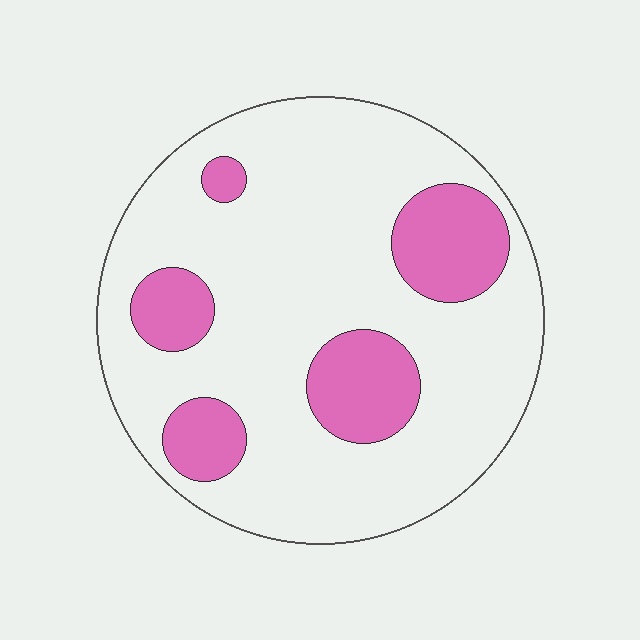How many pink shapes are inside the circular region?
5.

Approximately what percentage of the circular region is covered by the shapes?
Approximately 20%.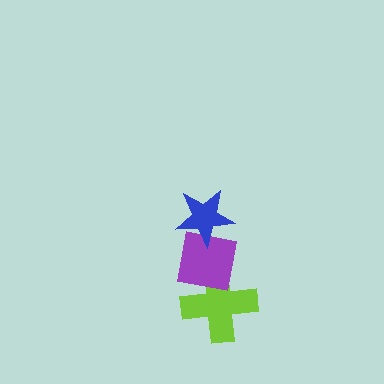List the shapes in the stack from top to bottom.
From top to bottom: the blue star, the purple square, the lime cross.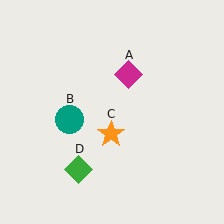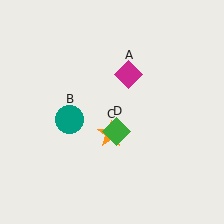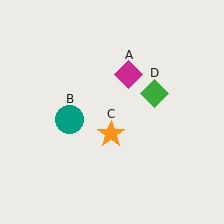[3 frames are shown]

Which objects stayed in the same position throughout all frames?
Magenta diamond (object A) and teal circle (object B) and orange star (object C) remained stationary.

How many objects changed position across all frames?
1 object changed position: green diamond (object D).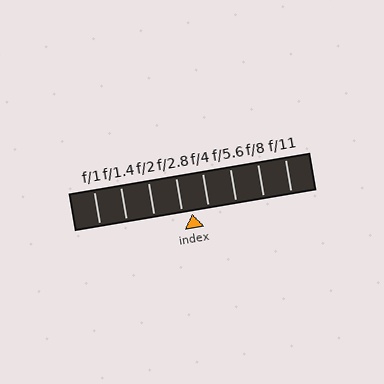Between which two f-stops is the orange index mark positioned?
The index mark is between f/2.8 and f/4.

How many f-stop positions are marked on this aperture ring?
There are 8 f-stop positions marked.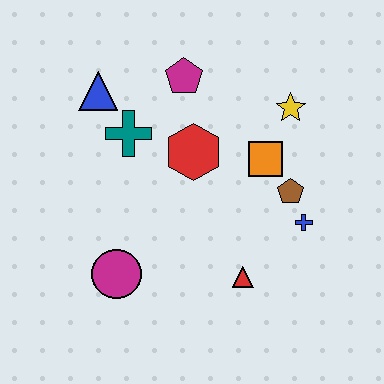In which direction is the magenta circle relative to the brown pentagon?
The magenta circle is to the left of the brown pentagon.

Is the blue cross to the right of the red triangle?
Yes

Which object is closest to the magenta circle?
The red triangle is closest to the magenta circle.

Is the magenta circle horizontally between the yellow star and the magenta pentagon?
No